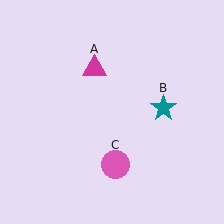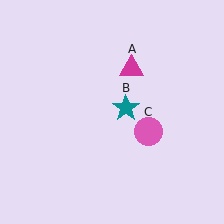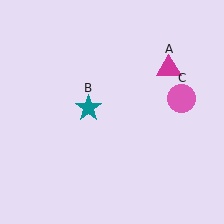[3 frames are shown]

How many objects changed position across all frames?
3 objects changed position: magenta triangle (object A), teal star (object B), pink circle (object C).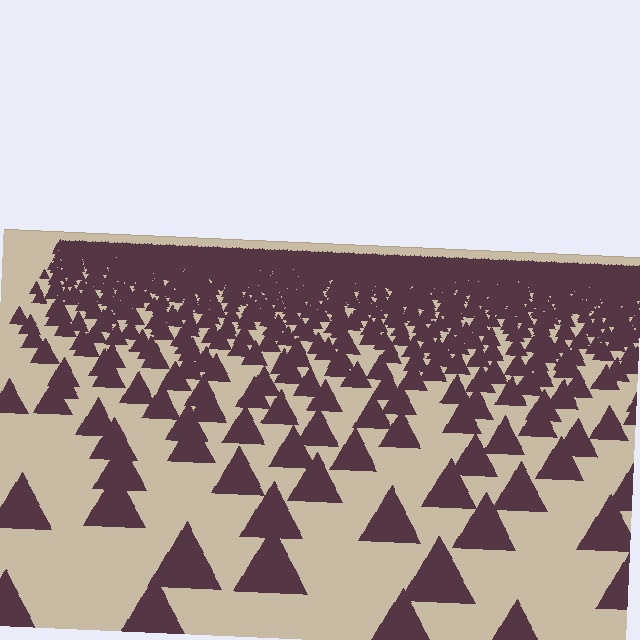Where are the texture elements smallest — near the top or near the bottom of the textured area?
Near the top.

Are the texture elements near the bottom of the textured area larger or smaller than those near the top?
Larger. Near the bottom, elements are closer to the viewer and appear at a bigger on-screen size.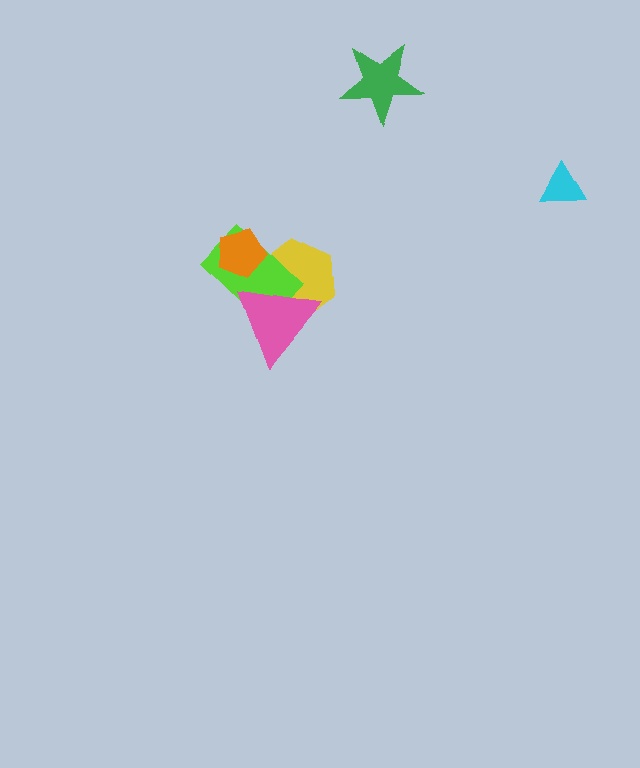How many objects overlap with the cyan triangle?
0 objects overlap with the cyan triangle.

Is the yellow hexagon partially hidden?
Yes, it is partially covered by another shape.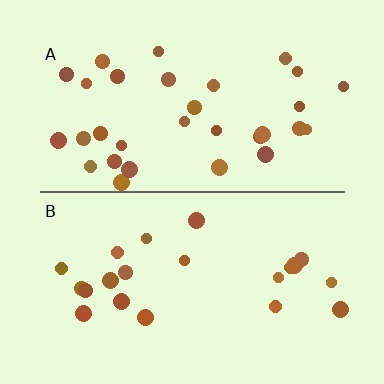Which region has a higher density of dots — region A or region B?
A (the top).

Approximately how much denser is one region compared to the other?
Approximately 1.5× — region A over region B.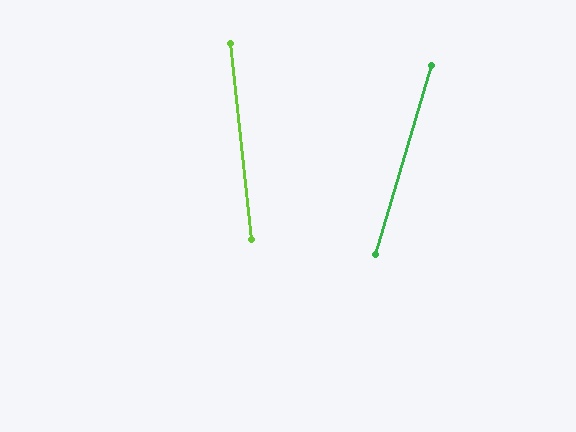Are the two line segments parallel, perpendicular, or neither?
Neither parallel nor perpendicular — they differ by about 23°.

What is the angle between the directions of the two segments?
Approximately 23 degrees.